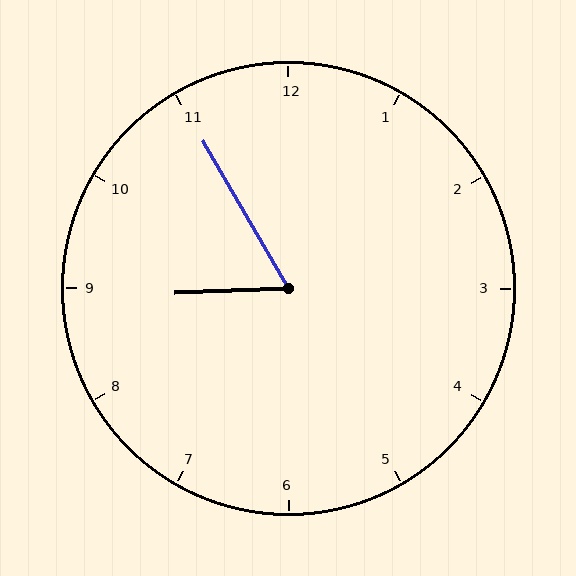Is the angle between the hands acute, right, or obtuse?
It is acute.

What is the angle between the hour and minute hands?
Approximately 62 degrees.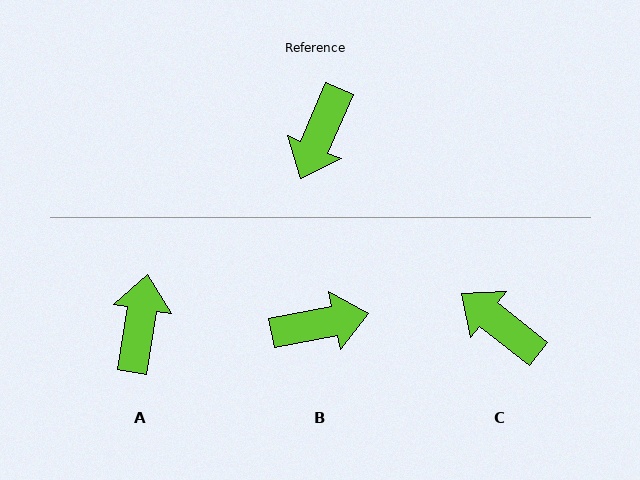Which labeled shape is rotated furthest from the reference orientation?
A, about 166 degrees away.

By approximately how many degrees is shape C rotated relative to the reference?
Approximately 105 degrees clockwise.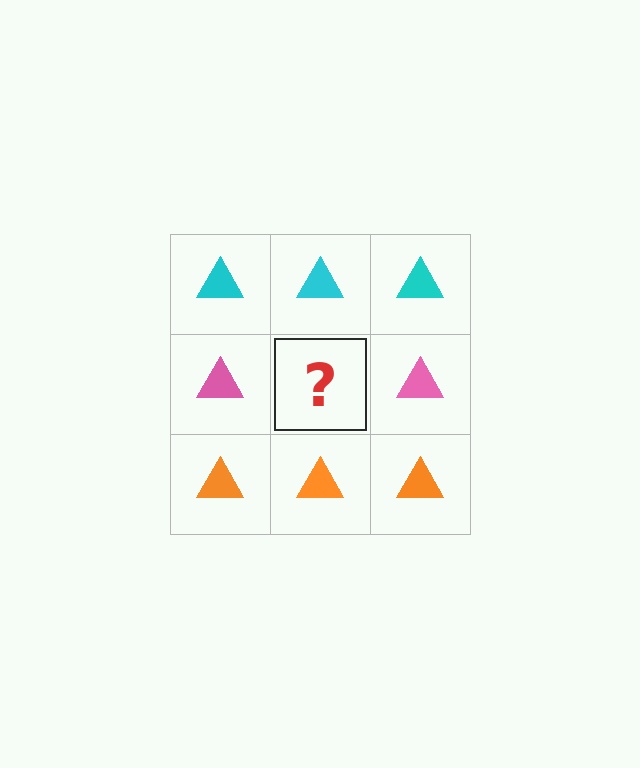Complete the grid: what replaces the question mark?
The question mark should be replaced with a pink triangle.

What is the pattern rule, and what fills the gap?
The rule is that each row has a consistent color. The gap should be filled with a pink triangle.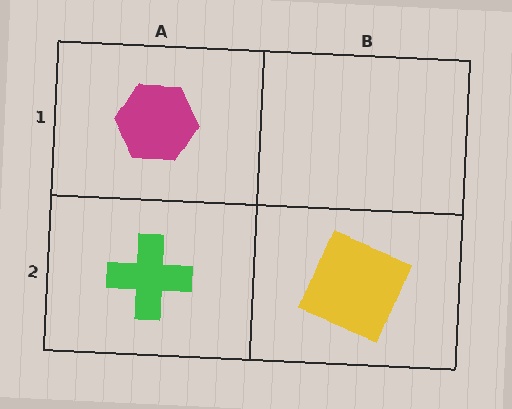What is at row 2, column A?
A green cross.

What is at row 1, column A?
A magenta hexagon.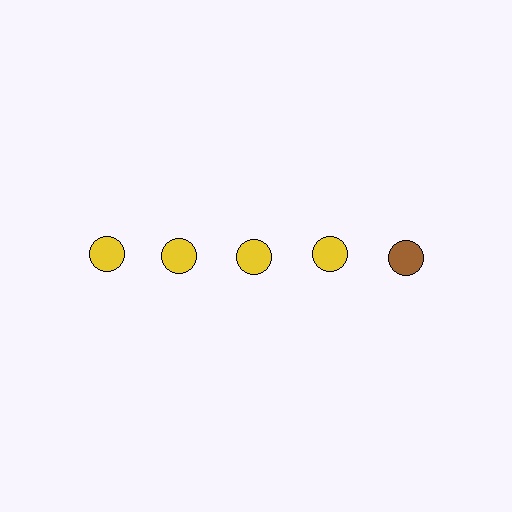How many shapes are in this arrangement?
There are 5 shapes arranged in a grid pattern.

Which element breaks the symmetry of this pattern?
The brown circle in the top row, rightmost column breaks the symmetry. All other shapes are yellow circles.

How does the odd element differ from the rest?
It has a different color: brown instead of yellow.